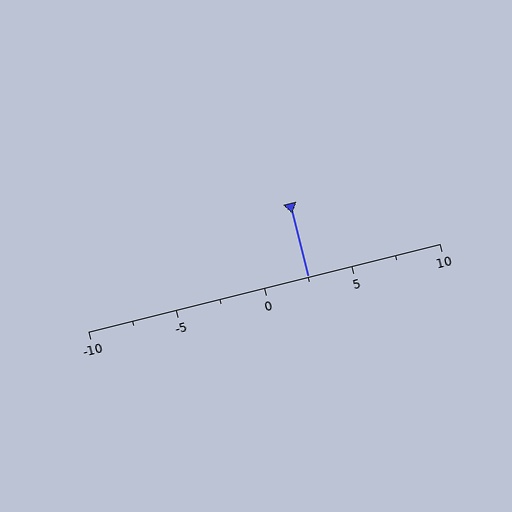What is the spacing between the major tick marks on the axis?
The major ticks are spaced 5 apart.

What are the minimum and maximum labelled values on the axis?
The axis runs from -10 to 10.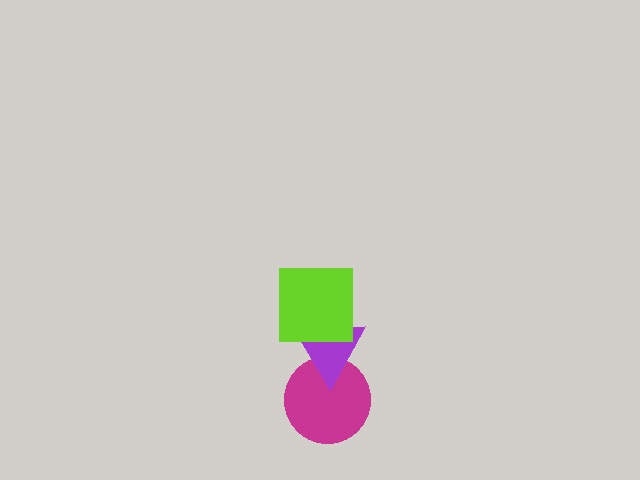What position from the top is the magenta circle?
The magenta circle is 3rd from the top.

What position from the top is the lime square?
The lime square is 1st from the top.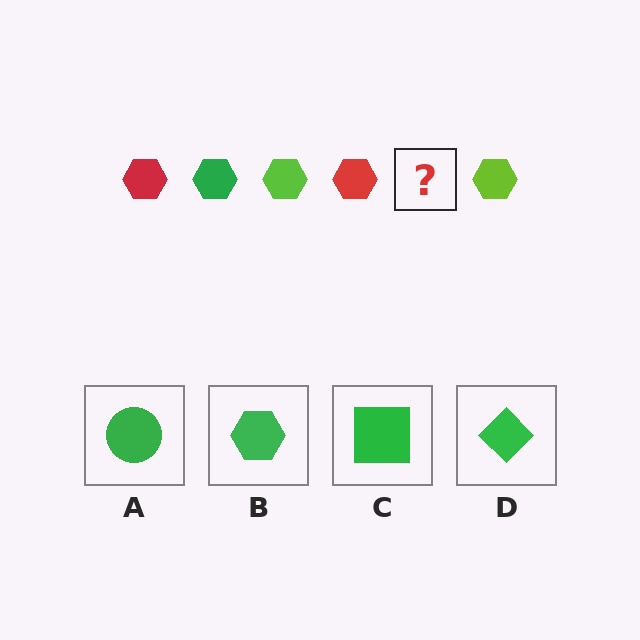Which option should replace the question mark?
Option B.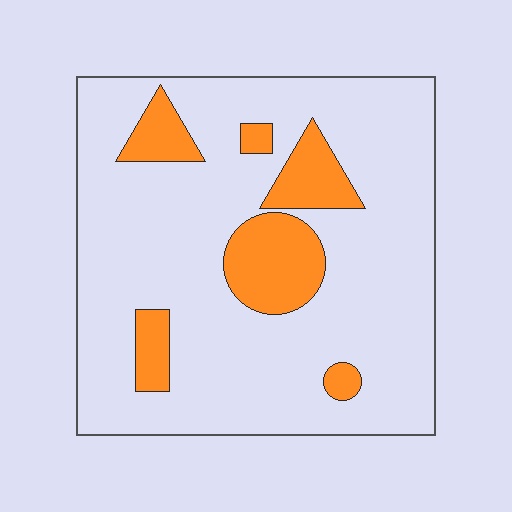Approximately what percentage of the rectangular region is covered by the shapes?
Approximately 15%.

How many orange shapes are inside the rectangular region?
6.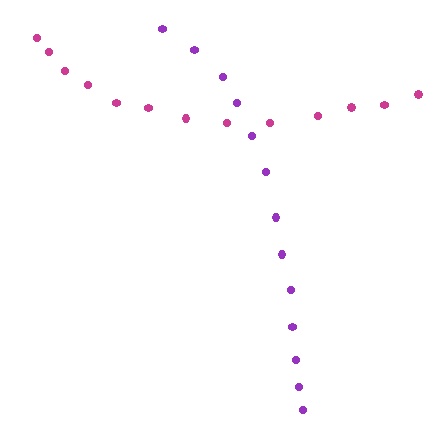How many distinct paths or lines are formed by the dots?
There are 2 distinct paths.